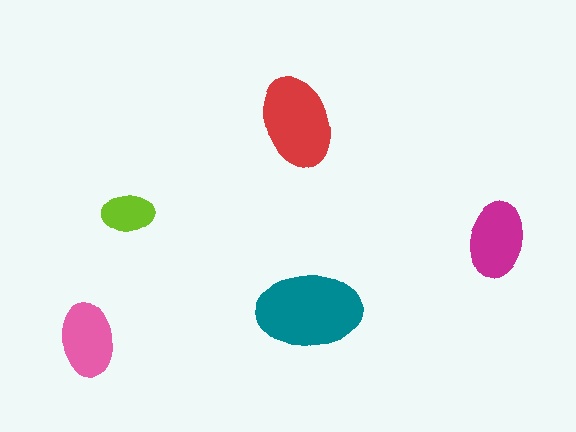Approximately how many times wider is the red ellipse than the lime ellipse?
About 2 times wider.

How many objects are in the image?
There are 5 objects in the image.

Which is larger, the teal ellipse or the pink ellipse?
The teal one.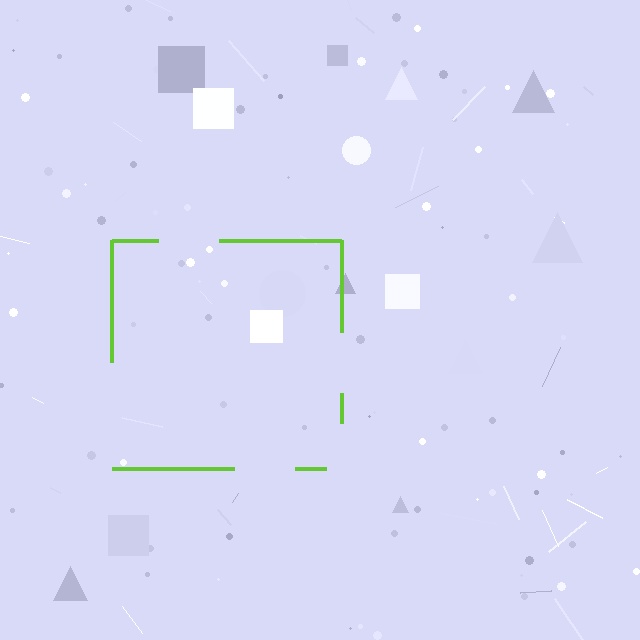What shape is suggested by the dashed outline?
The dashed outline suggests a square.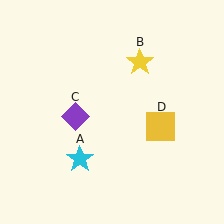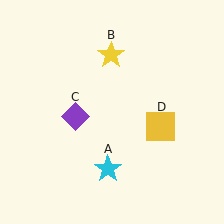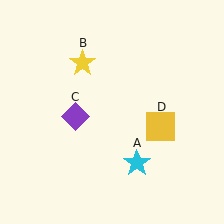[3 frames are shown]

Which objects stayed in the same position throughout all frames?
Purple diamond (object C) and yellow square (object D) remained stationary.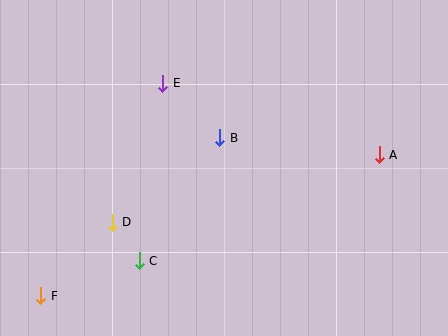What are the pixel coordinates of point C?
Point C is at (139, 261).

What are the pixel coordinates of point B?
Point B is at (220, 138).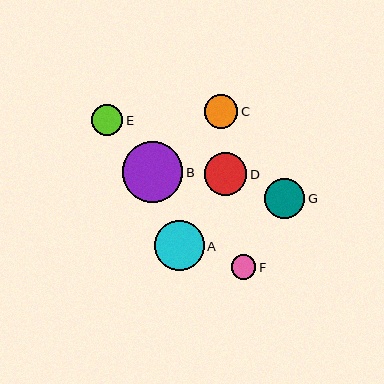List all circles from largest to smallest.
From largest to smallest: B, A, D, G, C, E, F.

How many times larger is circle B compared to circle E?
Circle B is approximately 2.0 times the size of circle E.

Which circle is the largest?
Circle B is the largest with a size of approximately 61 pixels.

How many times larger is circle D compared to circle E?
Circle D is approximately 1.4 times the size of circle E.